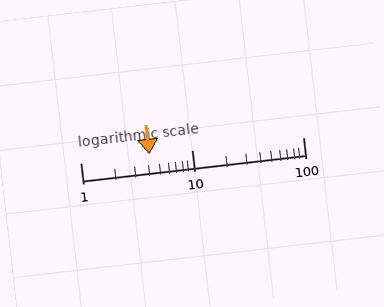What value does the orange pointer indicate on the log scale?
The pointer indicates approximately 4.2.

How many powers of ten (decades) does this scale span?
The scale spans 2 decades, from 1 to 100.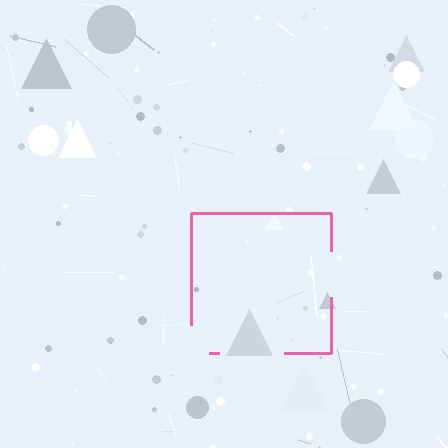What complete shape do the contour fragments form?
The contour fragments form a square.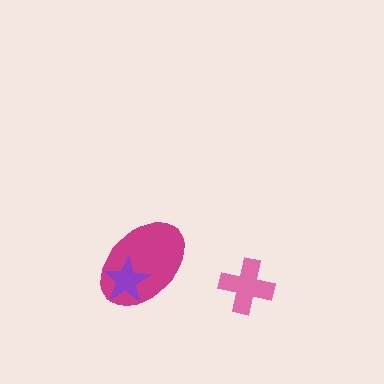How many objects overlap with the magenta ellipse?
1 object overlaps with the magenta ellipse.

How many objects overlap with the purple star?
1 object overlaps with the purple star.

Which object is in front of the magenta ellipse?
The purple star is in front of the magenta ellipse.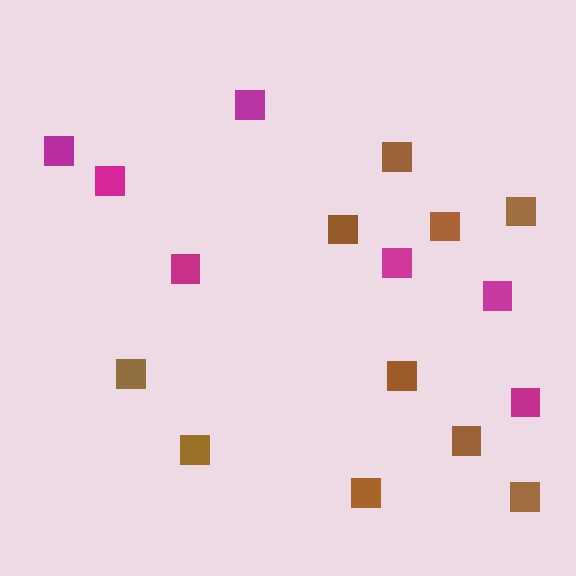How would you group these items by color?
There are 2 groups: one group of brown squares (10) and one group of magenta squares (7).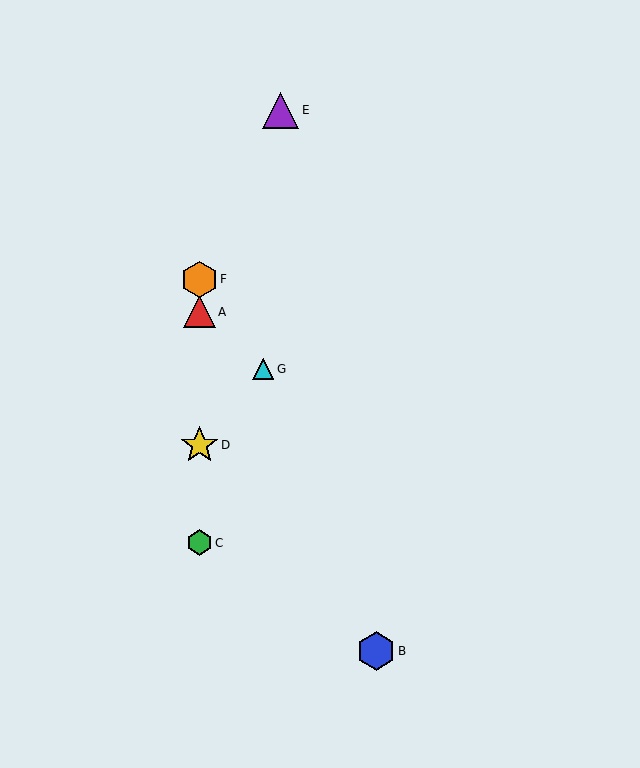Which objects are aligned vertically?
Objects A, C, D, F are aligned vertically.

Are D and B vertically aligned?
No, D is at x≈199 and B is at x≈376.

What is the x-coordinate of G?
Object G is at x≈263.